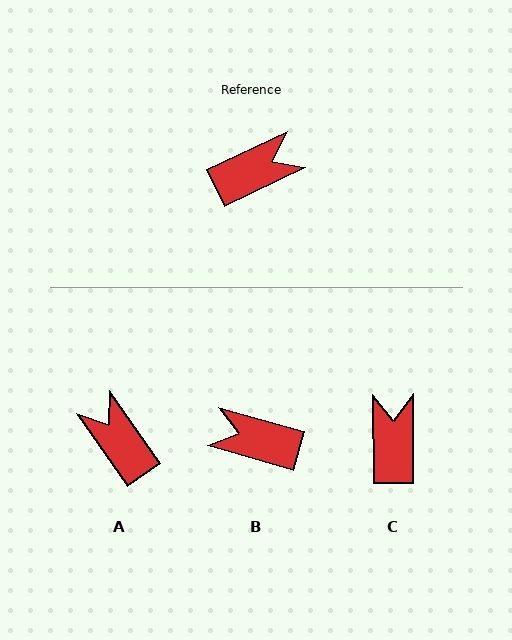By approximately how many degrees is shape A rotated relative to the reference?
Approximately 99 degrees counter-clockwise.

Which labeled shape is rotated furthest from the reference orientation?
B, about 138 degrees away.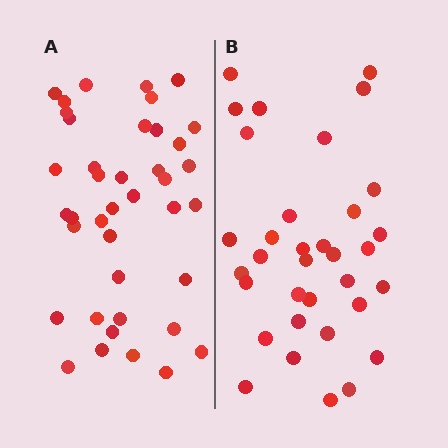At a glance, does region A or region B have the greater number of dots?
Region A (the left region) has more dots.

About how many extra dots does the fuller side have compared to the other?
Region A has about 6 more dots than region B.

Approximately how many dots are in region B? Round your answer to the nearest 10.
About 30 dots. (The exact count is 34, which rounds to 30.)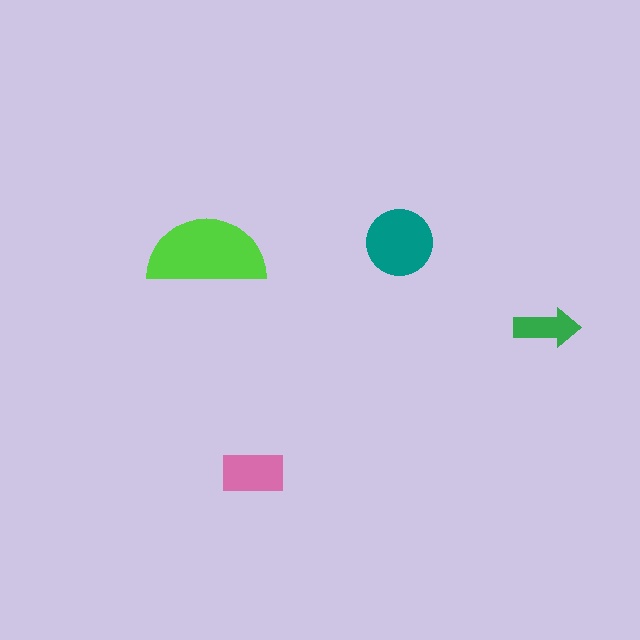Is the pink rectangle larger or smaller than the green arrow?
Larger.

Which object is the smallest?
The green arrow.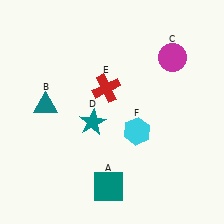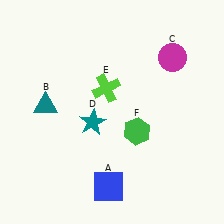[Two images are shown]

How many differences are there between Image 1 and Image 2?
There are 3 differences between the two images.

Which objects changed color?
A changed from teal to blue. E changed from red to lime. F changed from cyan to green.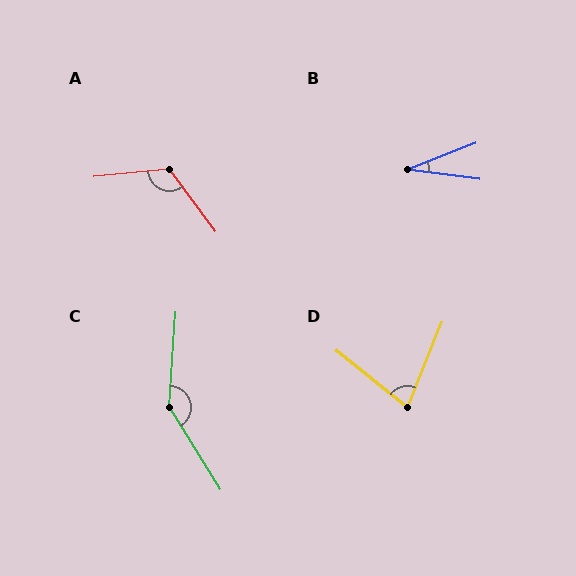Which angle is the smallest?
B, at approximately 28 degrees.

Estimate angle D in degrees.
Approximately 74 degrees.